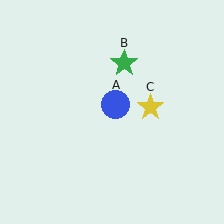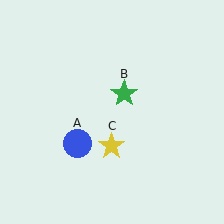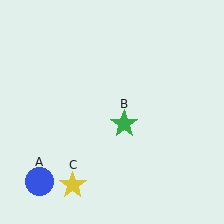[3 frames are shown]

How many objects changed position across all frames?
3 objects changed position: blue circle (object A), green star (object B), yellow star (object C).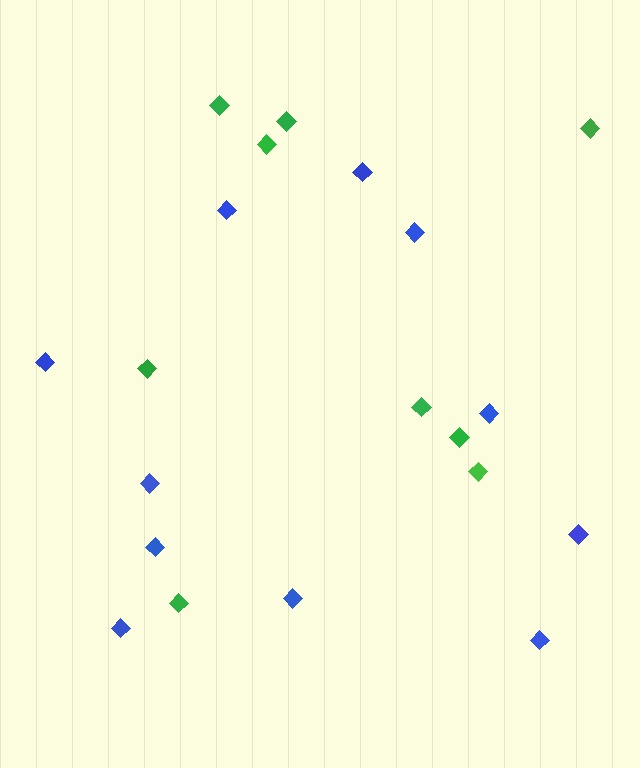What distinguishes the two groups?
There are 2 groups: one group of blue diamonds (11) and one group of green diamonds (9).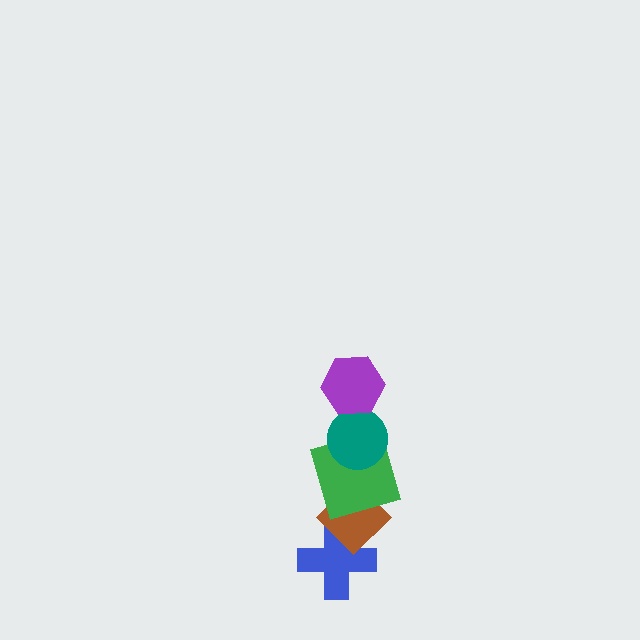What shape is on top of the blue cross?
The brown diamond is on top of the blue cross.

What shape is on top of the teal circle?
The purple hexagon is on top of the teal circle.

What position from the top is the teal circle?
The teal circle is 2nd from the top.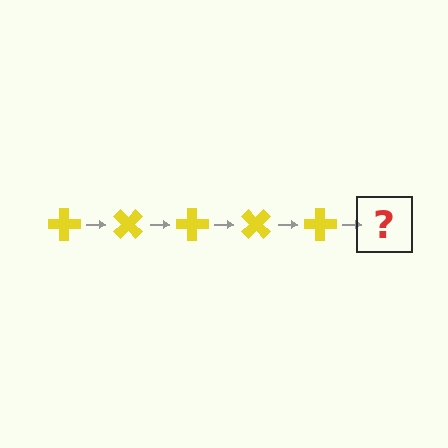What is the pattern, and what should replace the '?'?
The pattern is that the cross rotates 45 degrees each step. The '?' should be a yellow cross rotated 225 degrees.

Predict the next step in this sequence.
The next step is a yellow cross rotated 225 degrees.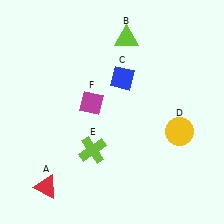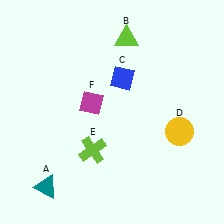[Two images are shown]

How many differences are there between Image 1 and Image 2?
There is 1 difference between the two images.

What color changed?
The triangle (A) changed from red in Image 1 to teal in Image 2.